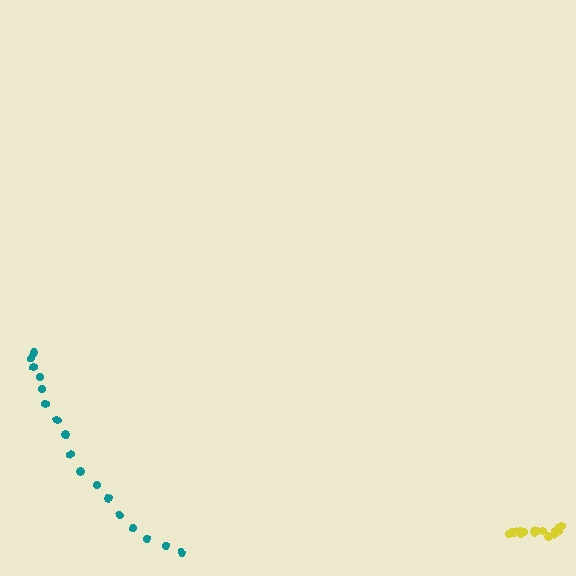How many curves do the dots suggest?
There are 2 distinct paths.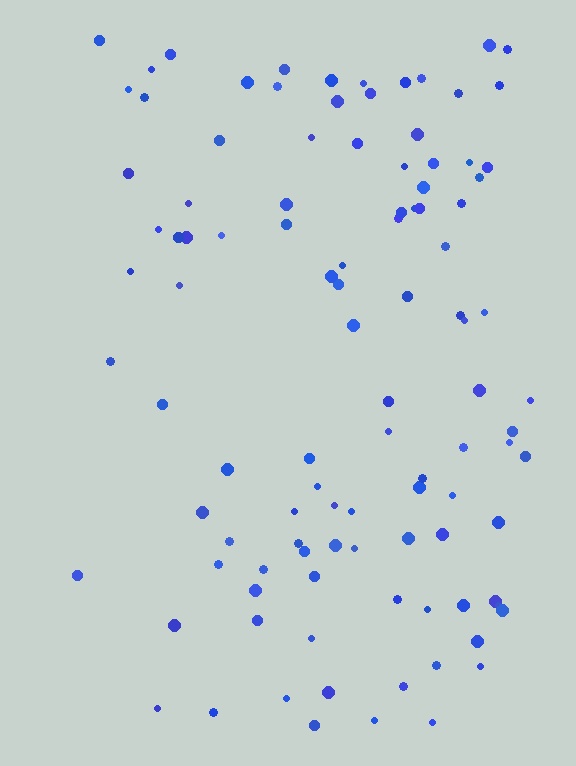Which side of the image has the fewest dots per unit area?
The left.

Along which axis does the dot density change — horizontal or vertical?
Horizontal.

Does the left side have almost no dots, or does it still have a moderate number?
Still a moderate number, just noticeably fewer than the right.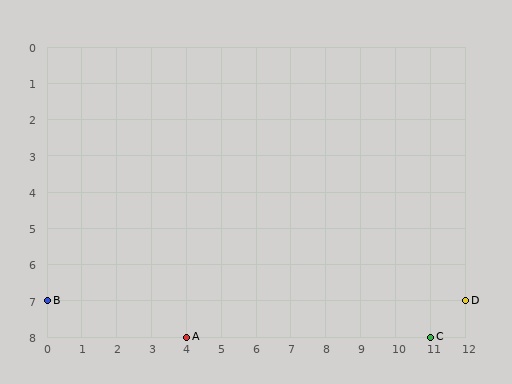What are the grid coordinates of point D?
Point D is at grid coordinates (12, 7).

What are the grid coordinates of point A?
Point A is at grid coordinates (4, 8).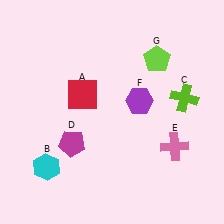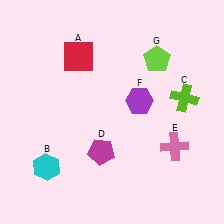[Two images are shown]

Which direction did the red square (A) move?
The red square (A) moved up.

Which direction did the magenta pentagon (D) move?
The magenta pentagon (D) moved right.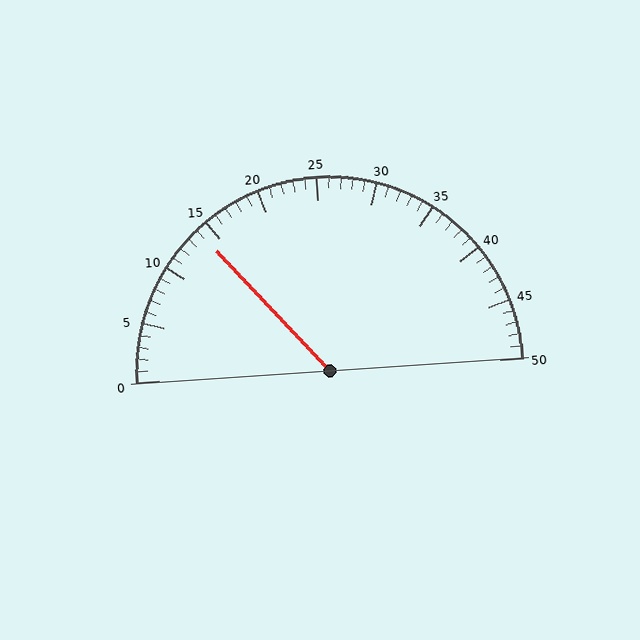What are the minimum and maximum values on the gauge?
The gauge ranges from 0 to 50.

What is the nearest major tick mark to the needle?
The nearest major tick mark is 15.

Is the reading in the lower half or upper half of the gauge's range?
The reading is in the lower half of the range (0 to 50).